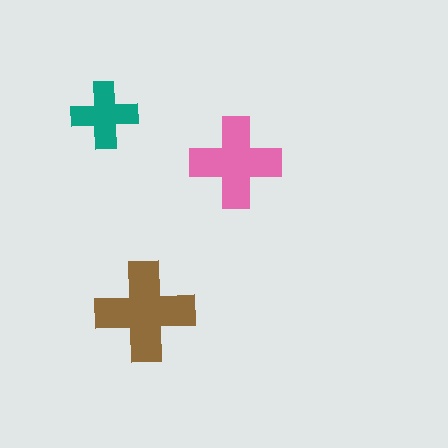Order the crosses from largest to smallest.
the brown one, the pink one, the teal one.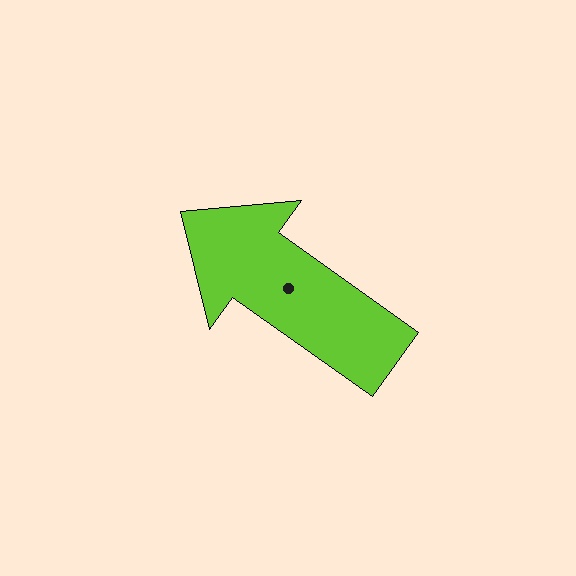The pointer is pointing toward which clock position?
Roughly 10 o'clock.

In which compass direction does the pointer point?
Northwest.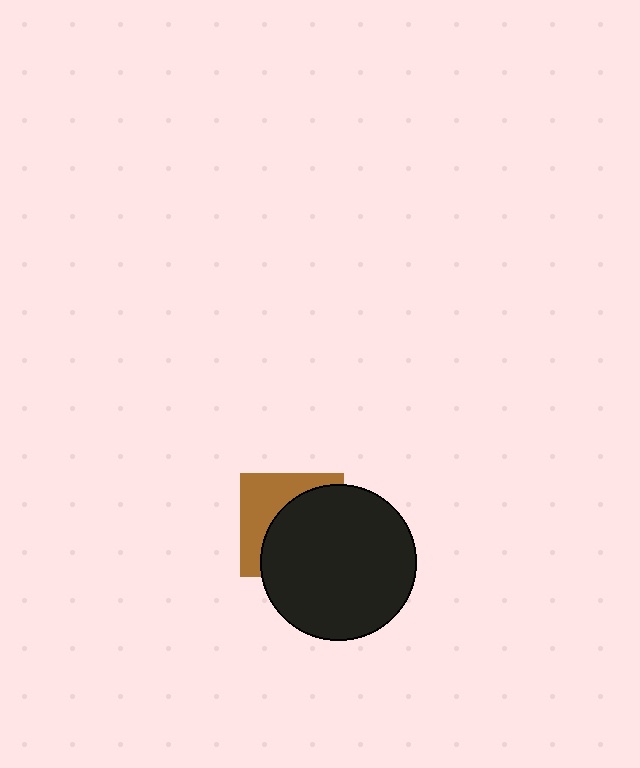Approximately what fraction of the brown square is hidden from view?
Roughly 60% of the brown square is hidden behind the black circle.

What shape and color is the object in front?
The object in front is a black circle.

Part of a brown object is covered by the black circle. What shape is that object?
It is a square.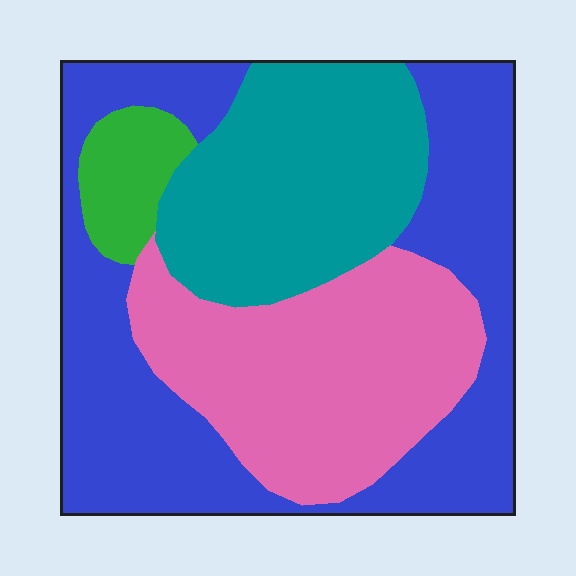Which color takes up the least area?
Green, at roughly 5%.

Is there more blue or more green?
Blue.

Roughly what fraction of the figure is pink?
Pink takes up about one quarter (1/4) of the figure.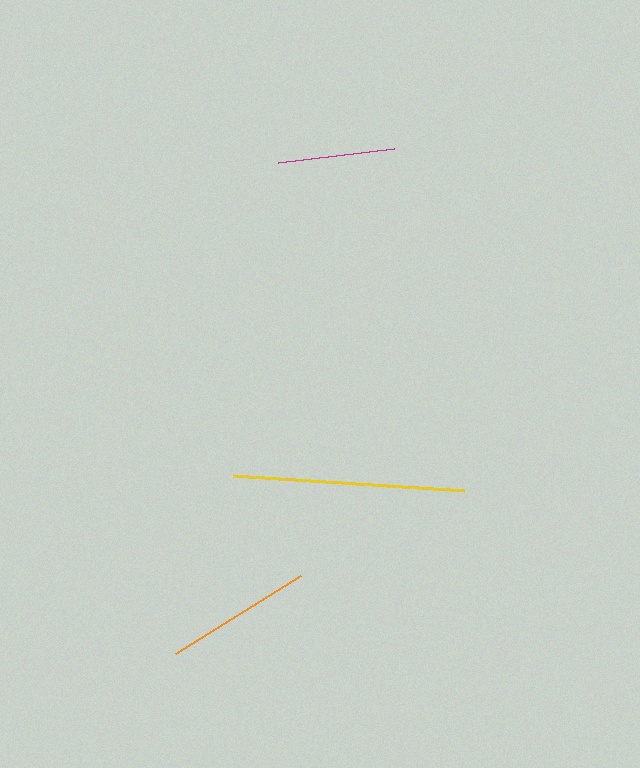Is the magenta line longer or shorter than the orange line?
The orange line is longer than the magenta line.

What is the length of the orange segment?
The orange segment is approximately 147 pixels long.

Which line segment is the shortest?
The magenta line is the shortest at approximately 117 pixels.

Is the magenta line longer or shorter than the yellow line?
The yellow line is longer than the magenta line.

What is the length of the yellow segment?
The yellow segment is approximately 231 pixels long.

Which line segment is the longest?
The yellow line is the longest at approximately 231 pixels.